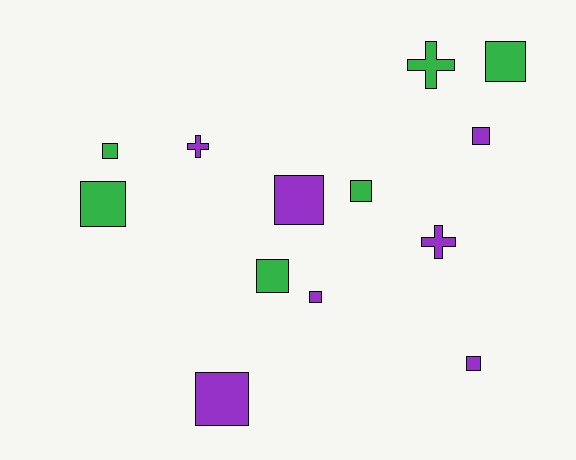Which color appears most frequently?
Purple, with 7 objects.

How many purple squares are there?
There are 5 purple squares.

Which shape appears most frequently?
Square, with 10 objects.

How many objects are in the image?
There are 13 objects.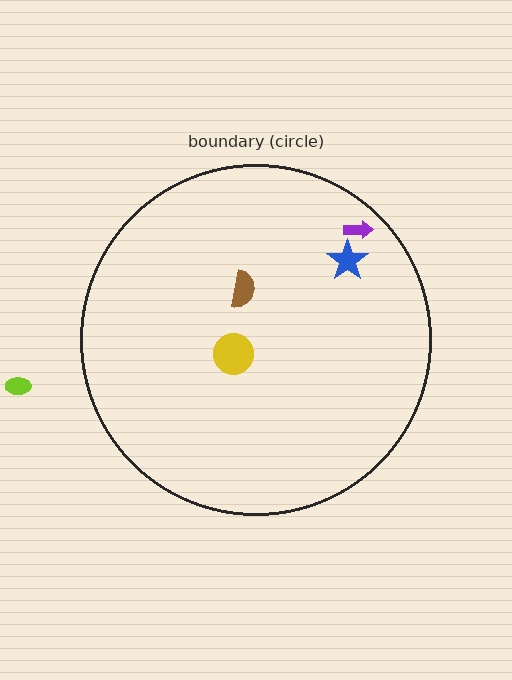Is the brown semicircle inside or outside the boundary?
Inside.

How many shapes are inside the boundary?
4 inside, 1 outside.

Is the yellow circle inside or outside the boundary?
Inside.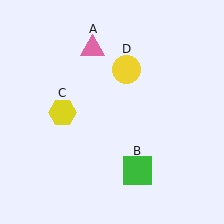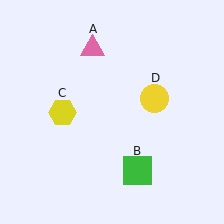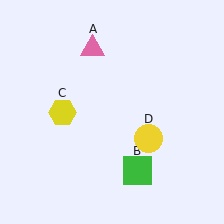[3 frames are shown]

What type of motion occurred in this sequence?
The yellow circle (object D) rotated clockwise around the center of the scene.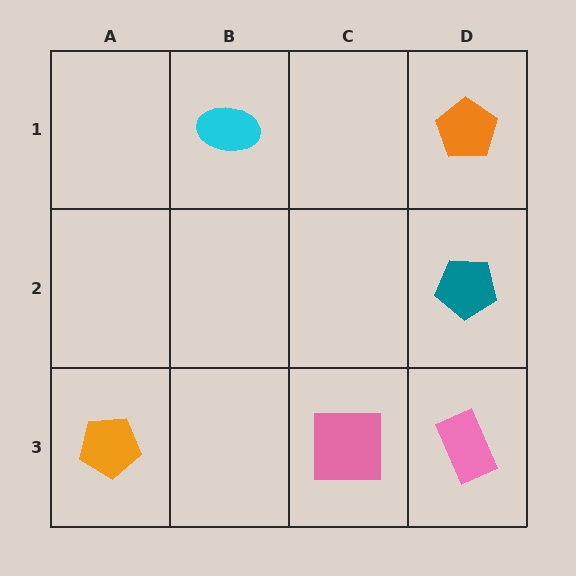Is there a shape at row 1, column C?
No, that cell is empty.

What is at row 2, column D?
A teal pentagon.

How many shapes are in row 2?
1 shape.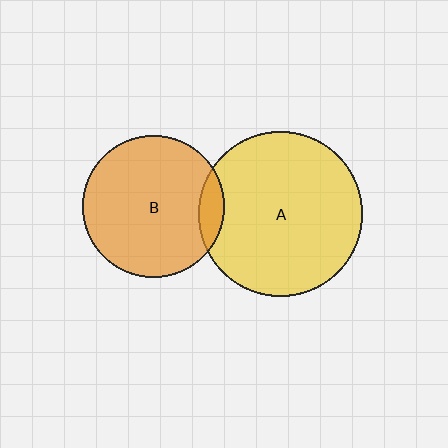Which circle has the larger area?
Circle A (yellow).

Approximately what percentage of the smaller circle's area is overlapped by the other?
Approximately 10%.